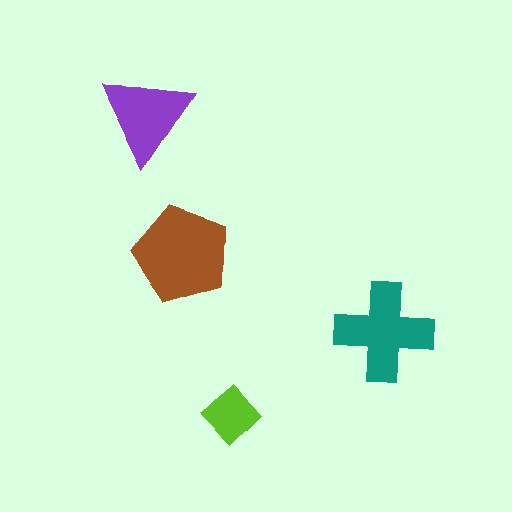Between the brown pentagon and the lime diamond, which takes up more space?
The brown pentagon.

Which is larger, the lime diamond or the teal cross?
The teal cross.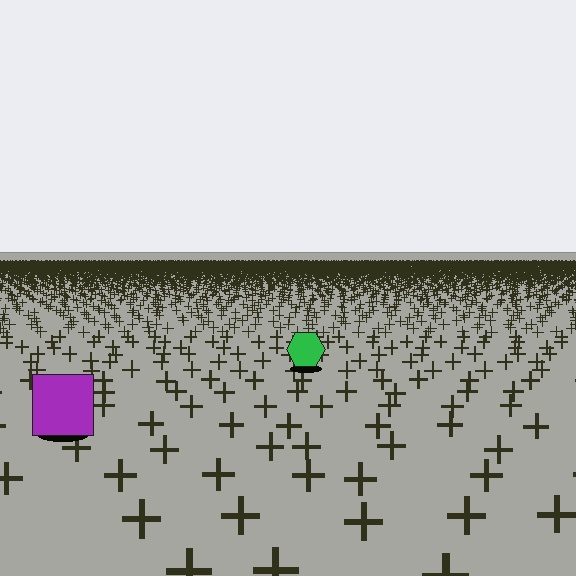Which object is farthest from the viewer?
The green hexagon is farthest from the viewer. It appears smaller and the ground texture around it is denser.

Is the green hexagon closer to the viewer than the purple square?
No. The purple square is closer — you can tell from the texture gradient: the ground texture is coarser near it.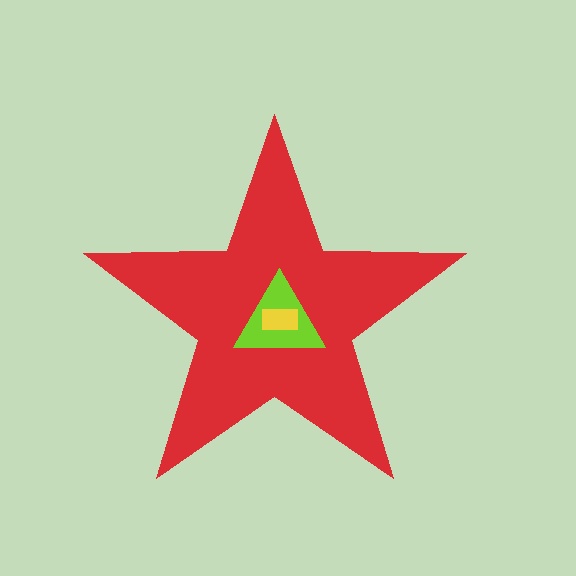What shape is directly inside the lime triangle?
The yellow rectangle.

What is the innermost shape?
The yellow rectangle.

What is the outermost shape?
The red star.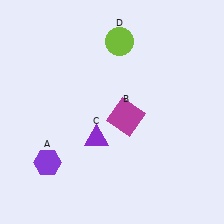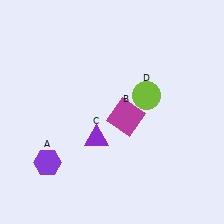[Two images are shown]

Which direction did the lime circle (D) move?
The lime circle (D) moved down.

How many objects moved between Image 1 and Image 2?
1 object moved between the two images.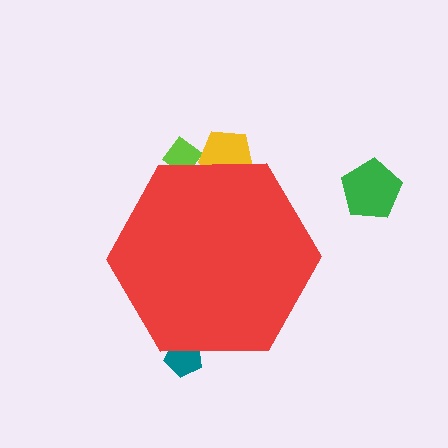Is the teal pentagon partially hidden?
Yes, the teal pentagon is partially hidden behind the red hexagon.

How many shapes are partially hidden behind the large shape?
3 shapes are partially hidden.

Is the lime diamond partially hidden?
Yes, the lime diamond is partially hidden behind the red hexagon.